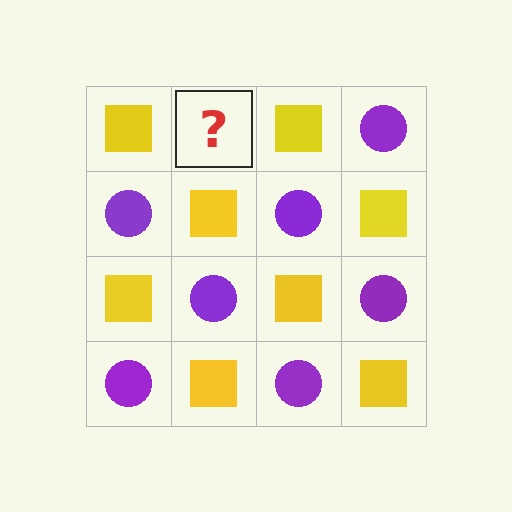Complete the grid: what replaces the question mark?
The question mark should be replaced with a purple circle.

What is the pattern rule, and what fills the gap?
The rule is that it alternates yellow square and purple circle in a checkerboard pattern. The gap should be filled with a purple circle.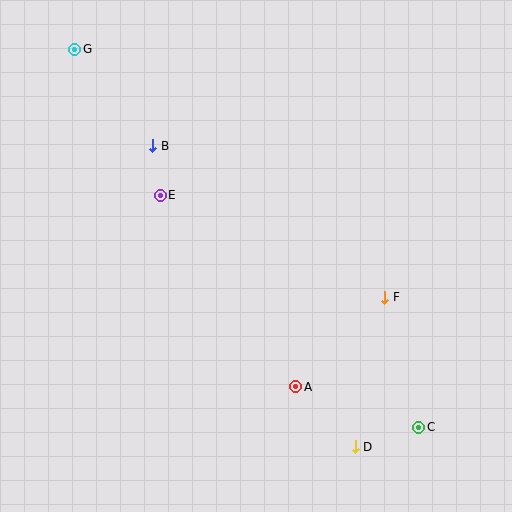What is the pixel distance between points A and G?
The distance between A and G is 404 pixels.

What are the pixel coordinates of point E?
Point E is at (160, 195).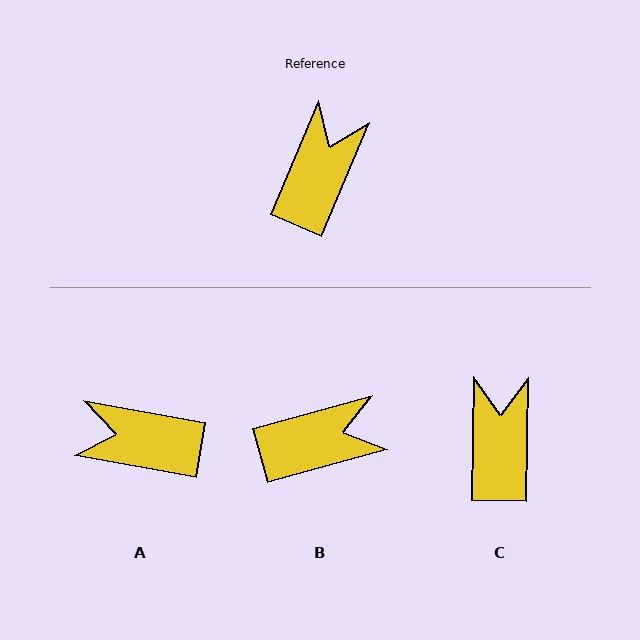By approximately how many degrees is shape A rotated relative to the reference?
Approximately 103 degrees counter-clockwise.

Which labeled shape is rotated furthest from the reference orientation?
A, about 103 degrees away.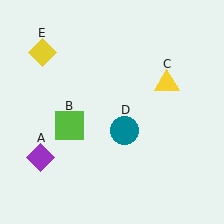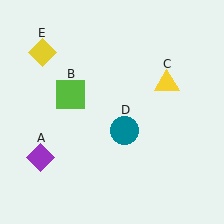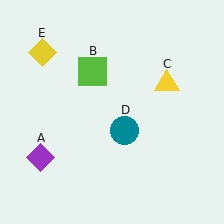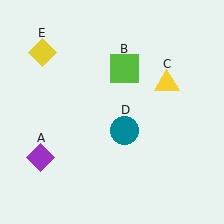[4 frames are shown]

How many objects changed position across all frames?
1 object changed position: lime square (object B).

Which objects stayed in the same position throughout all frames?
Purple diamond (object A) and yellow triangle (object C) and teal circle (object D) and yellow diamond (object E) remained stationary.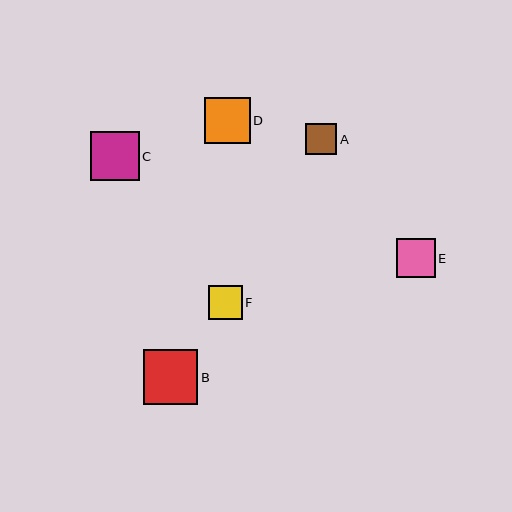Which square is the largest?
Square B is the largest with a size of approximately 55 pixels.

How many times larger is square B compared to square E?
Square B is approximately 1.4 times the size of square E.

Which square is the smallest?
Square A is the smallest with a size of approximately 31 pixels.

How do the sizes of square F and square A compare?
Square F and square A are approximately the same size.